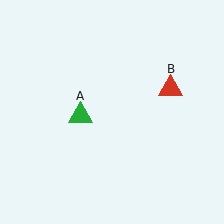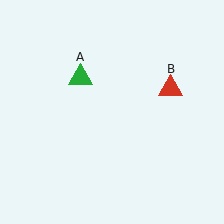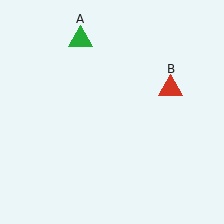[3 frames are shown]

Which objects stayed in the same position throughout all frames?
Red triangle (object B) remained stationary.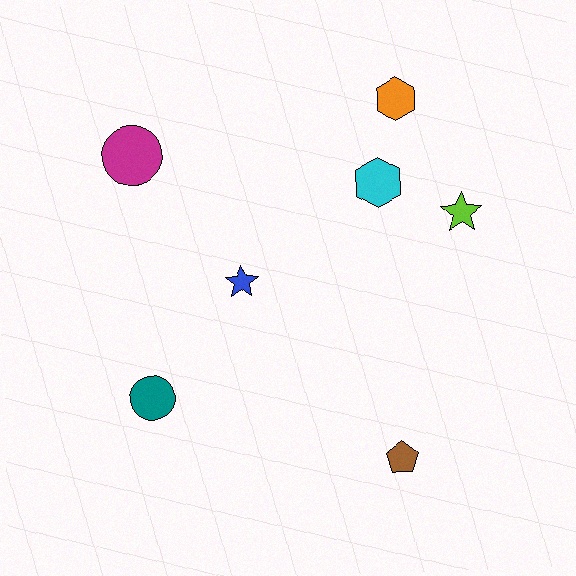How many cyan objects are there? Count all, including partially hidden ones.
There is 1 cyan object.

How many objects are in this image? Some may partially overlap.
There are 7 objects.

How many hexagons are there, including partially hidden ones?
There are 2 hexagons.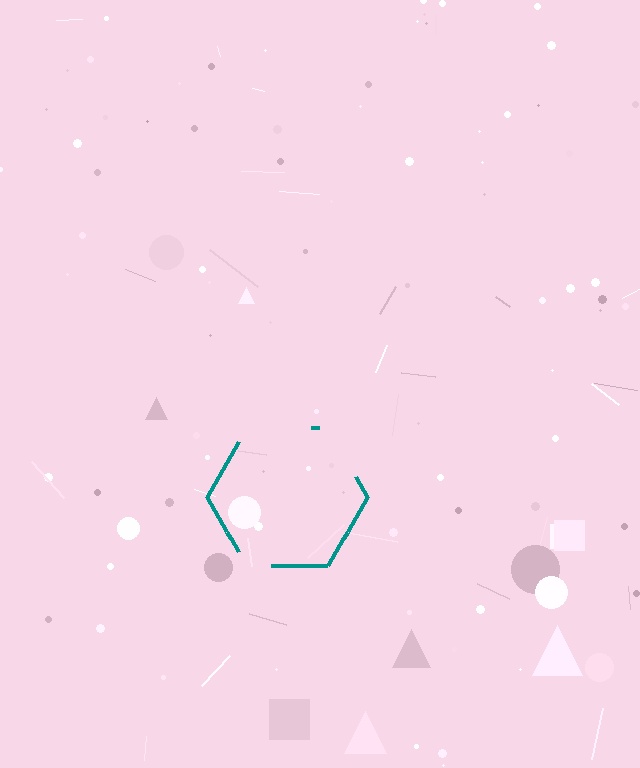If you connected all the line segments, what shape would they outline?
They would outline a hexagon.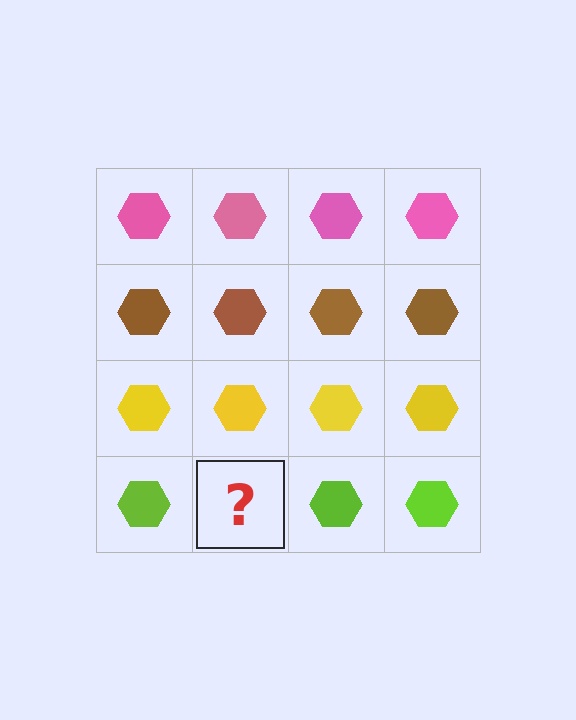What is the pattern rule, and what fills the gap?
The rule is that each row has a consistent color. The gap should be filled with a lime hexagon.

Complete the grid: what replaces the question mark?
The question mark should be replaced with a lime hexagon.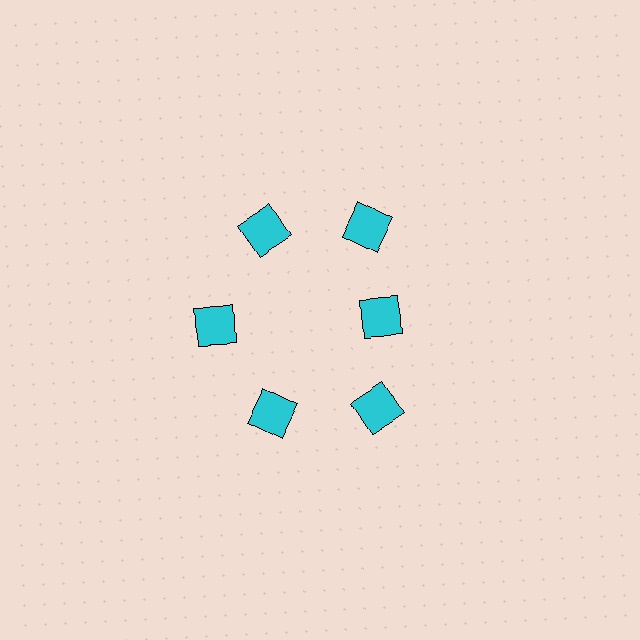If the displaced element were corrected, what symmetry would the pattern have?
It would have 6-fold rotational symmetry — the pattern would map onto itself every 60 degrees.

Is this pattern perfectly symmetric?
No. The 6 cyan squares are arranged in a ring, but one element near the 3 o'clock position is pulled inward toward the center, breaking the 6-fold rotational symmetry.